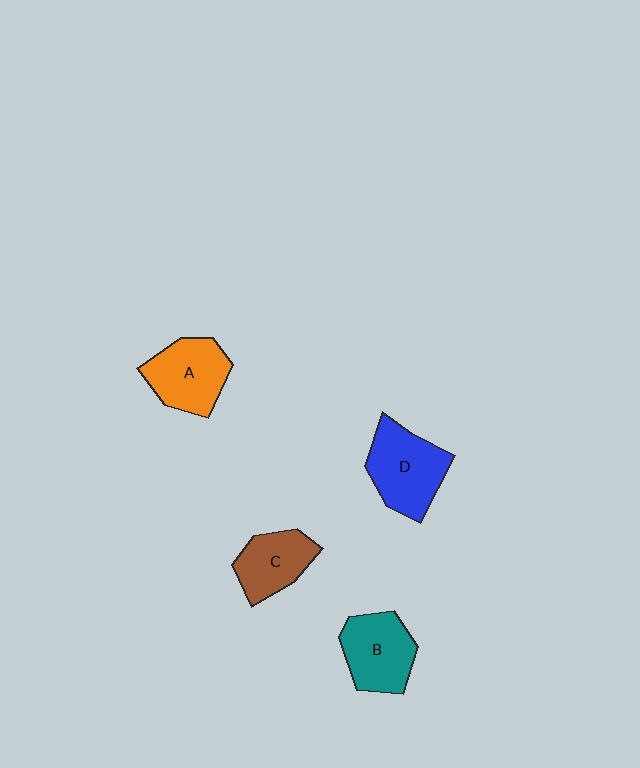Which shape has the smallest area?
Shape C (brown).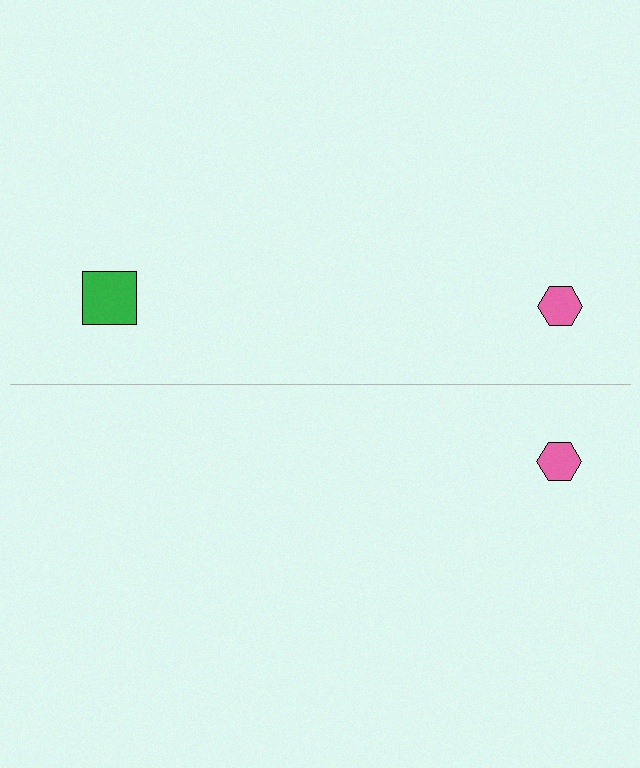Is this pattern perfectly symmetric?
No, the pattern is not perfectly symmetric. A green square is missing from the bottom side.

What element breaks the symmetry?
A green square is missing from the bottom side.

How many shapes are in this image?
There are 3 shapes in this image.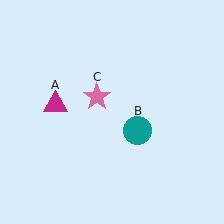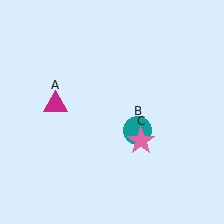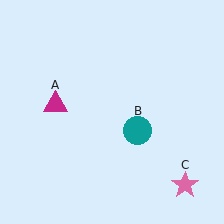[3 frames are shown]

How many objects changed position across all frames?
1 object changed position: pink star (object C).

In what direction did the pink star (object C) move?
The pink star (object C) moved down and to the right.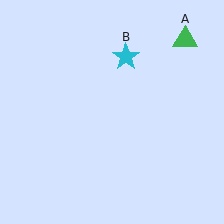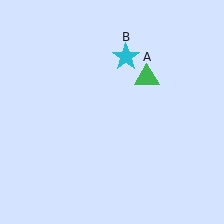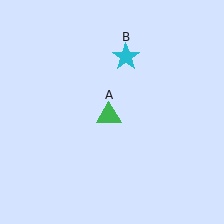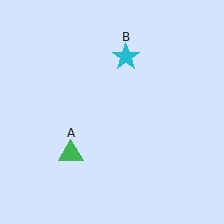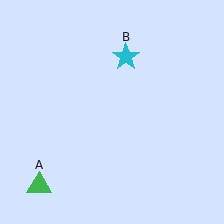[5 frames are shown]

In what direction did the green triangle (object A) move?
The green triangle (object A) moved down and to the left.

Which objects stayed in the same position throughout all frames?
Cyan star (object B) remained stationary.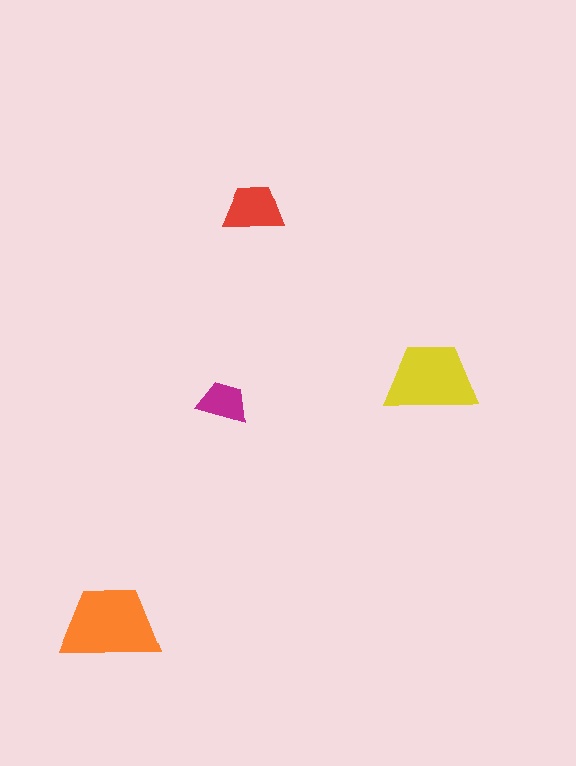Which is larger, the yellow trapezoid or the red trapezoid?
The yellow one.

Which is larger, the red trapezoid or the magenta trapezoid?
The red one.